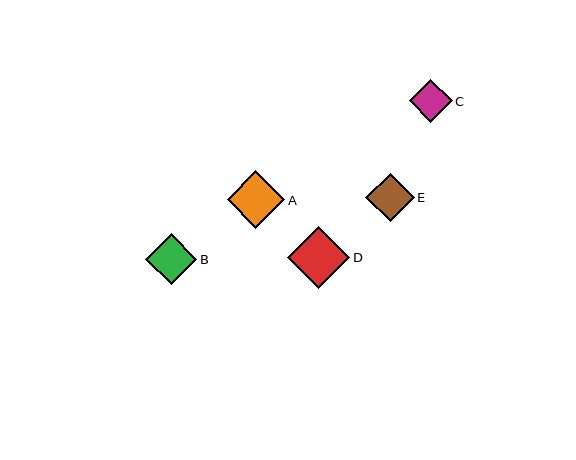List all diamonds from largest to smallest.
From largest to smallest: D, A, B, E, C.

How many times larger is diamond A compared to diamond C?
Diamond A is approximately 1.3 times the size of diamond C.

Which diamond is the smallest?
Diamond C is the smallest with a size of approximately 43 pixels.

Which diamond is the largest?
Diamond D is the largest with a size of approximately 62 pixels.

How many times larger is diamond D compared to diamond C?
Diamond D is approximately 1.4 times the size of diamond C.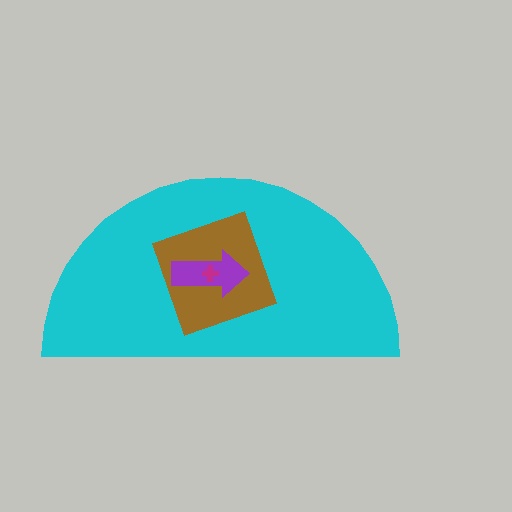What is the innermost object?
The magenta cross.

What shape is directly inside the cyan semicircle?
The brown square.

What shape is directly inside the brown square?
The purple arrow.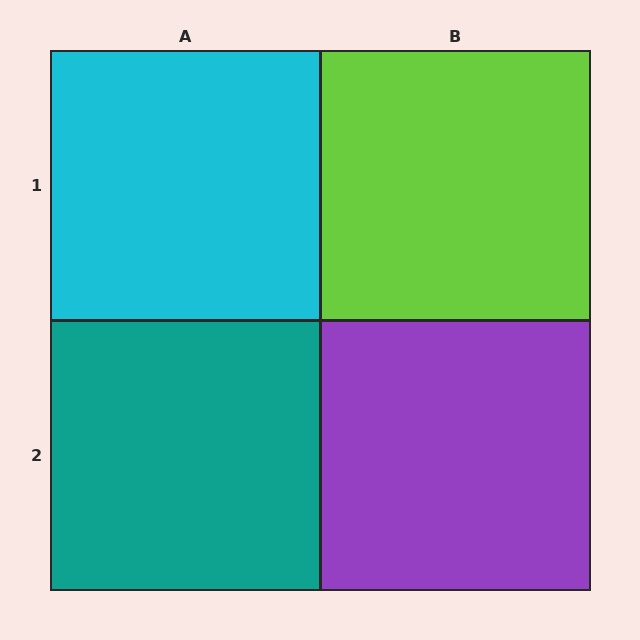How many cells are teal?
1 cell is teal.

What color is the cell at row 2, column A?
Teal.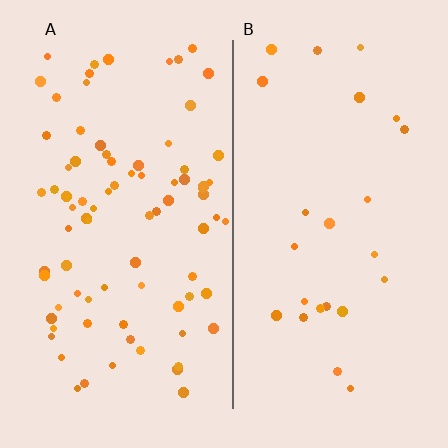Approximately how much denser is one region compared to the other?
Approximately 3.3× — region A over region B.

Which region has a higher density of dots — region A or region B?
A (the left).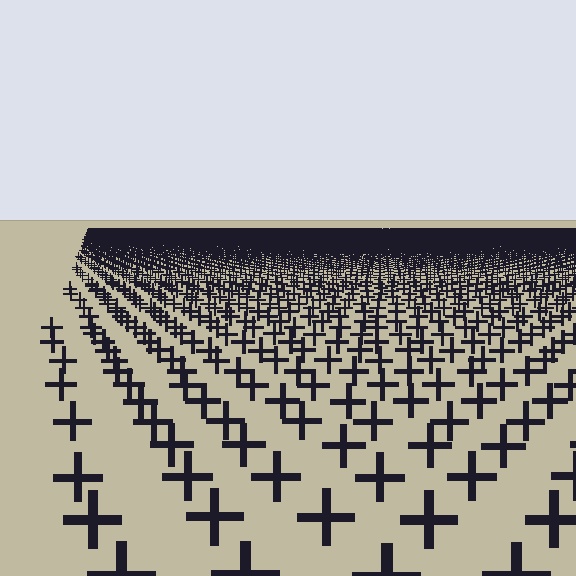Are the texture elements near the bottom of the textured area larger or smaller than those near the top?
Larger. Near the bottom, elements are closer to the viewer and appear at a bigger on-screen size.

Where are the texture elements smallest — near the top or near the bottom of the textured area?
Near the top.